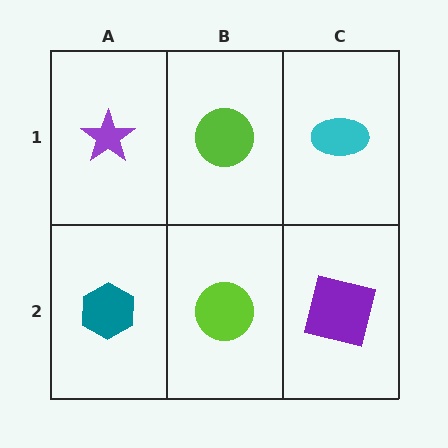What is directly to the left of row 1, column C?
A lime circle.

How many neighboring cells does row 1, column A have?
2.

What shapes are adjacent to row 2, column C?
A cyan ellipse (row 1, column C), a lime circle (row 2, column B).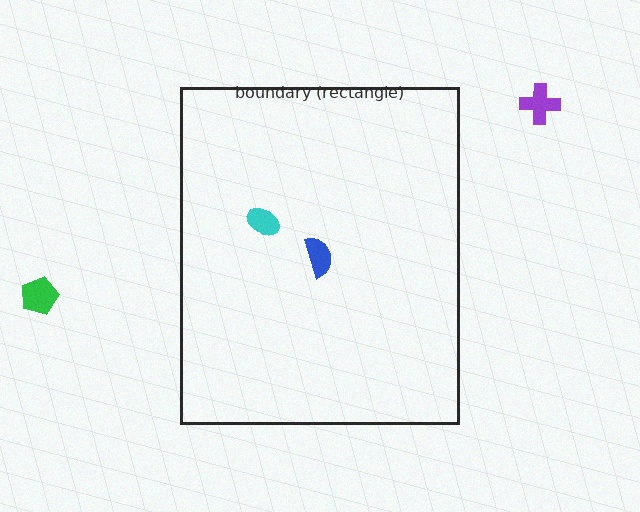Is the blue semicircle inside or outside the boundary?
Inside.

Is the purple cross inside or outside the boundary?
Outside.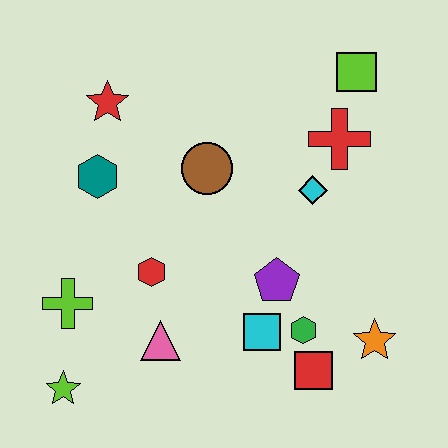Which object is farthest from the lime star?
The lime square is farthest from the lime star.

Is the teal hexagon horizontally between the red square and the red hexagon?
No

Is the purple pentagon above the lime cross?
Yes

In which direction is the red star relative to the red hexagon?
The red star is above the red hexagon.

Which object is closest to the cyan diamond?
The red cross is closest to the cyan diamond.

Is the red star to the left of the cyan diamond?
Yes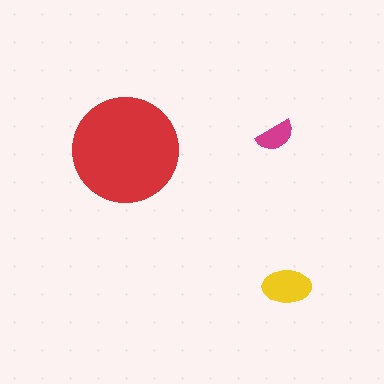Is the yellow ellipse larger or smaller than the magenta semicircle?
Larger.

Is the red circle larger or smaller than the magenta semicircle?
Larger.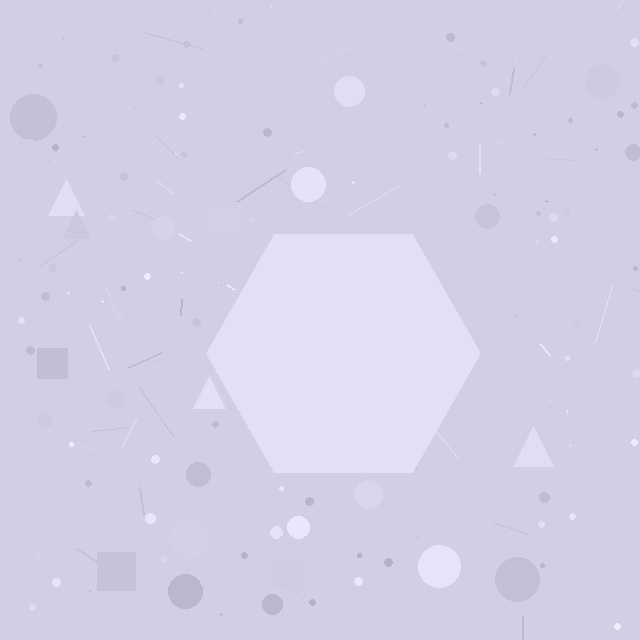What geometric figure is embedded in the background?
A hexagon is embedded in the background.